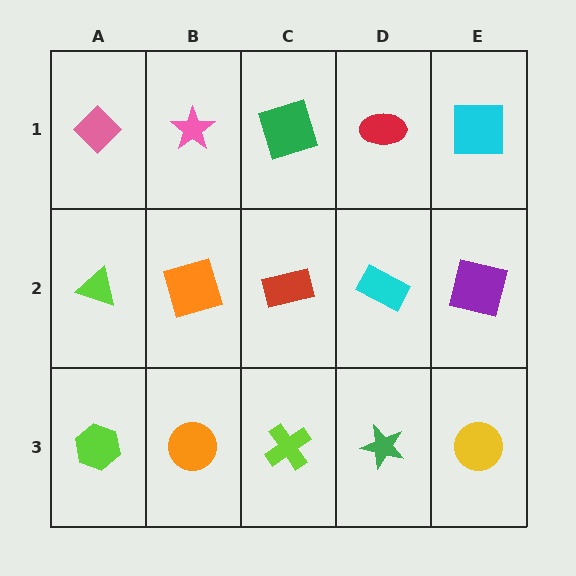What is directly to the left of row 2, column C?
An orange square.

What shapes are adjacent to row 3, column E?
A purple square (row 2, column E), a green star (row 3, column D).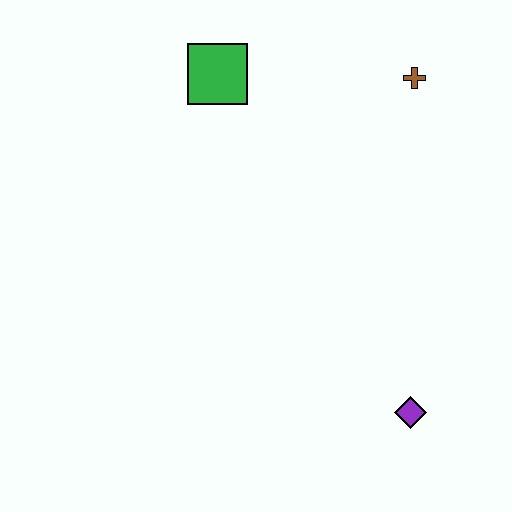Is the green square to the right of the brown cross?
No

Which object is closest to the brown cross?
The green square is closest to the brown cross.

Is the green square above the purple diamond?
Yes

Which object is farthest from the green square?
The purple diamond is farthest from the green square.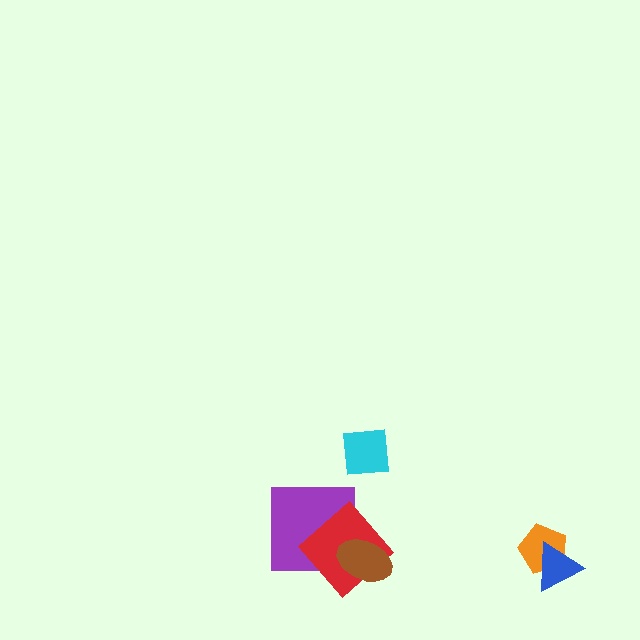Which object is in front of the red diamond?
The brown ellipse is in front of the red diamond.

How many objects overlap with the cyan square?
0 objects overlap with the cyan square.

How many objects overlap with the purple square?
2 objects overlap with the purple square.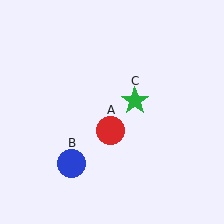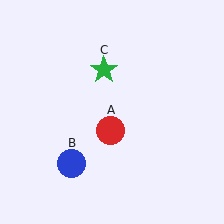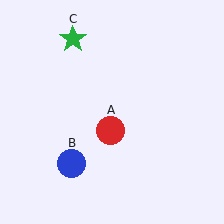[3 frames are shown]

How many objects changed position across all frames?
1 object changed position: green star (object C).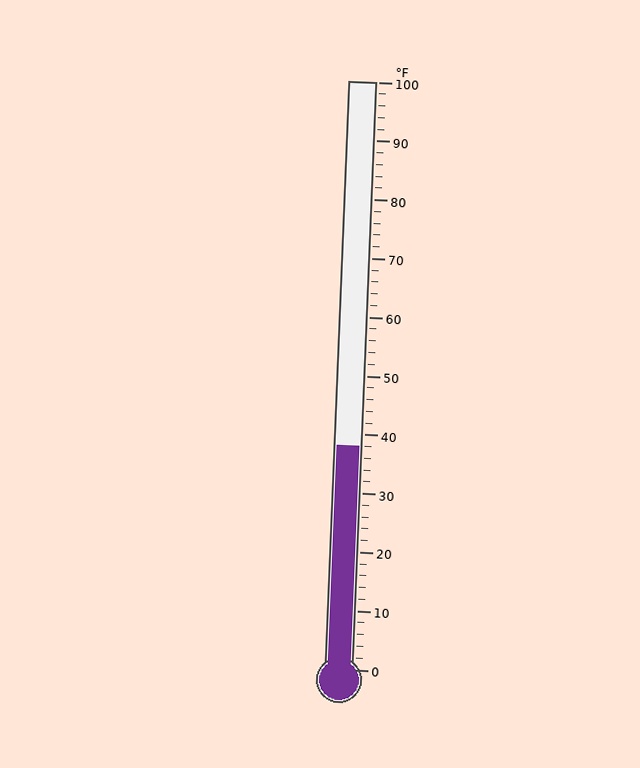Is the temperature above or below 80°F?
The temperature is below 80°F.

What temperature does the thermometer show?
The thermometer shows approximately 38°F.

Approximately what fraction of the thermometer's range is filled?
The thermometer is filled to approximately 40% of its range.